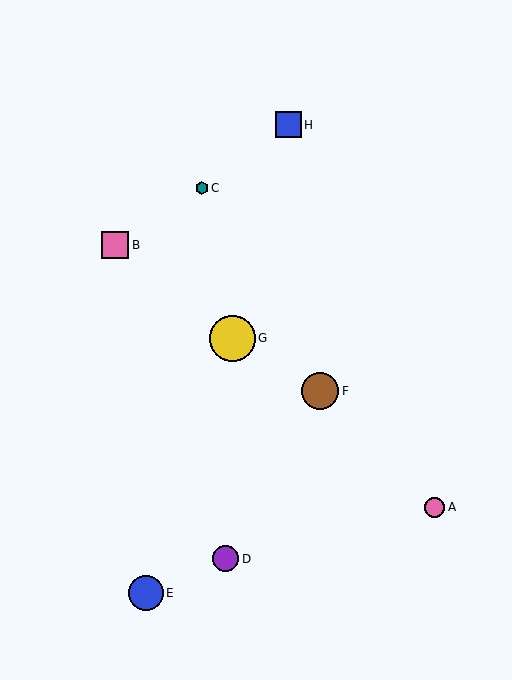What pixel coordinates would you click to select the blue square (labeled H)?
Click at (288, 125) to select the blue square H.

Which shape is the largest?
The yellow circle (labeled G) is the largest.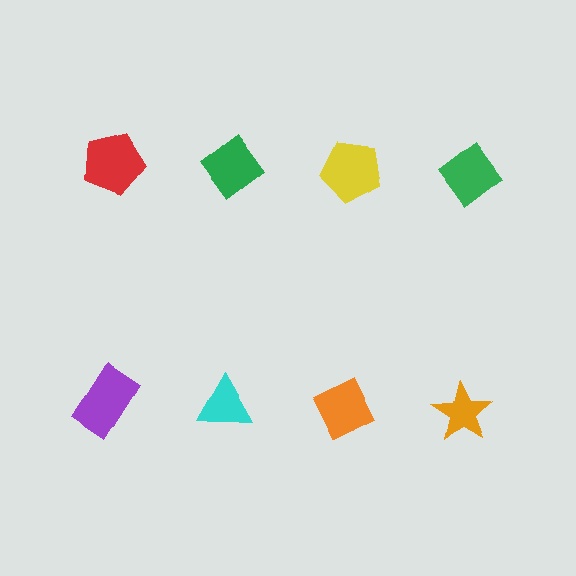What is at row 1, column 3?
A yellow pentagon.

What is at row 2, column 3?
An orange diamond.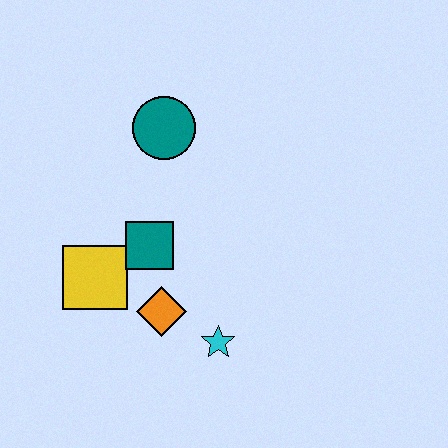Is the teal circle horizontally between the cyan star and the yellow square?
Yes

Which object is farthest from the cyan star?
The teal circle is farthest from the cyan star.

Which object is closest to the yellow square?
The teal square is closest to the yellow square.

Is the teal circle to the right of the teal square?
Yes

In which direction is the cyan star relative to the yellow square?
The cyan star is to the right of the yellow square.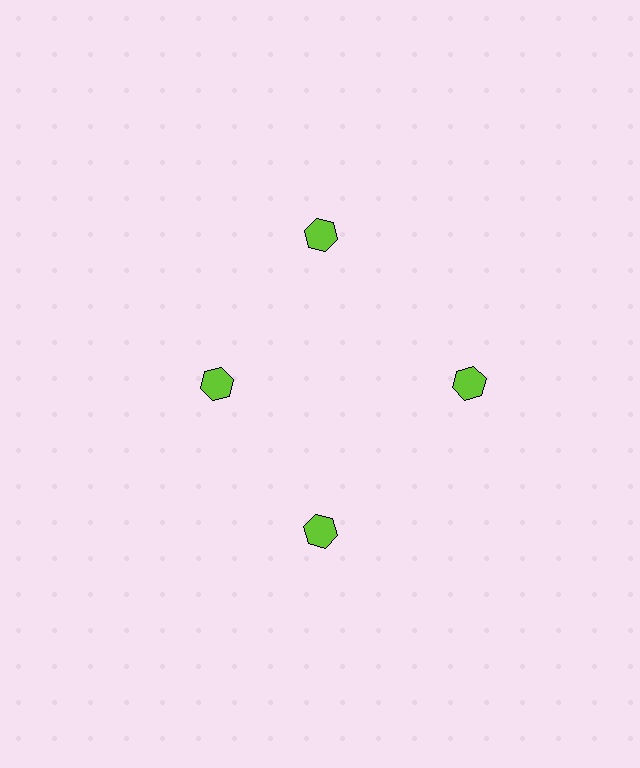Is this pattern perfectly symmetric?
No. The 4 lime hexagons are arranged in a ring, but one element near the 9 o'clock position is pulled inward toward the center, breaking the 4-fold rotational symmetry.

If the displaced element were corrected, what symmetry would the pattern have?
It would have 4-fold rotational symmetry — the pattern would map onto itself every 90 degrees.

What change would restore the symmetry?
The symmetry would be restored by moving it outward, back onto the ring so that all 4 hexagons sit at equal angles and equal distance from the center.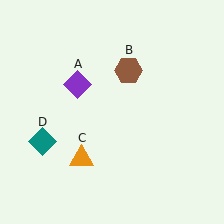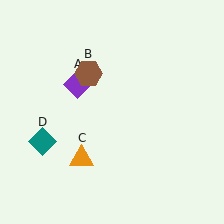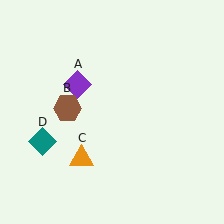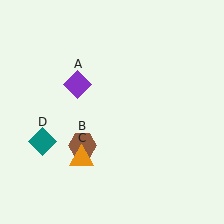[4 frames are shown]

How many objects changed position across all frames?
1 object changed position: brown hexagon (object B).